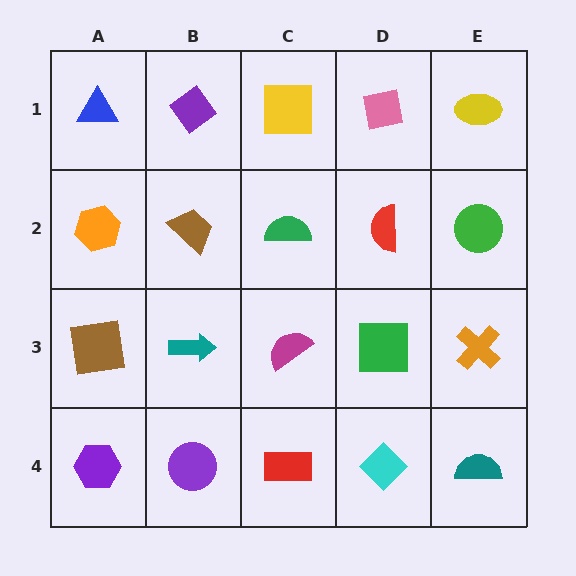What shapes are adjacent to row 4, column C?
A magenta semicircle (row 3, column C), a purple circle (row 4, column B), a cyan diamond (row 4, column D).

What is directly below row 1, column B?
A brown trapezoid.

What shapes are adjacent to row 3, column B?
A brown trapezoid (row 2, column B), a purple circle (row 4, column B), a brown square (row 3, column A), a magenta semicircle (row 3, column C).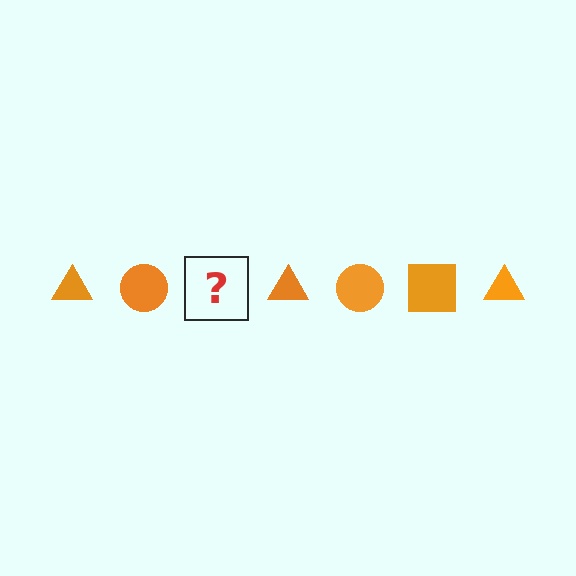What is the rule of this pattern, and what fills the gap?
The rule is that the pattern cycles through triangle, circle, square shapes in orange. The gap should be filled with an orange square.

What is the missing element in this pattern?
The missing element is an orange square.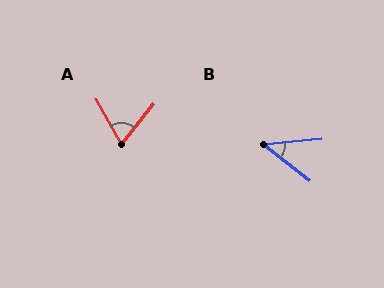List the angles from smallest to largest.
B (43°), A (69°).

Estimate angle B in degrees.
Approximately 43 degrees.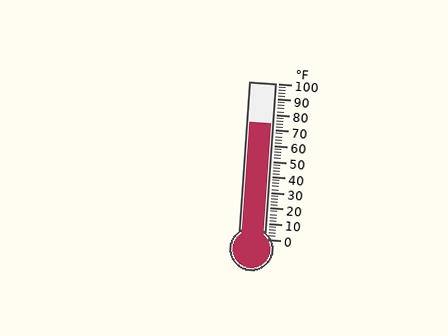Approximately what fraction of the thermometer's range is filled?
The thermometer is filled to approximately 75% of its range.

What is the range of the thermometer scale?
The thermometer scale ranges from 0°F to 100°F.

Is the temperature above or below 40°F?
The temperature is above 40°F.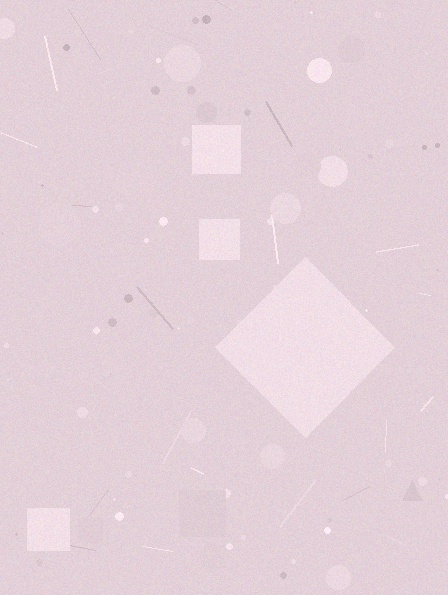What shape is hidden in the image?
A diamond is hidden in the image.